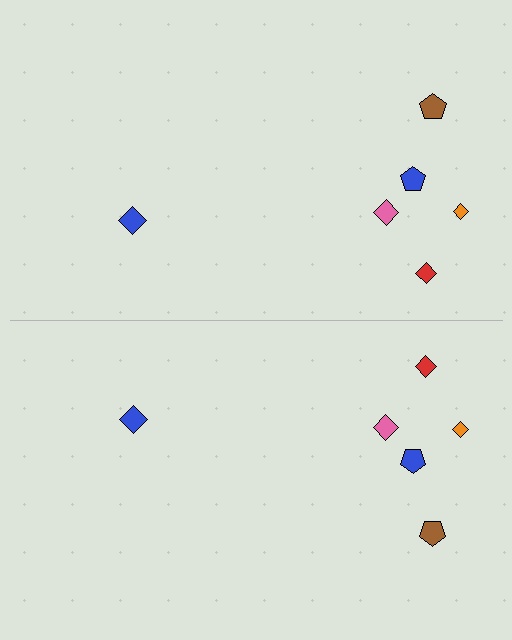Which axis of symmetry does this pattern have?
The pattern has a horizontal axis of symmetry running through the center of the image.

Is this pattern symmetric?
Yes, this pattern has bilateral (reflection) symmetry.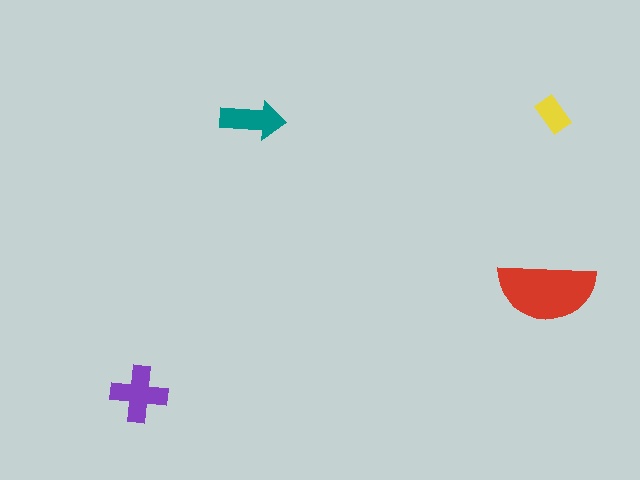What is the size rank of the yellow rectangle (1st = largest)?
4th.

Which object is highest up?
The yellow rectangle is topmost.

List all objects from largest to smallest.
The red semicircle, the purple cross, the teal arrow, the yellow rectangle.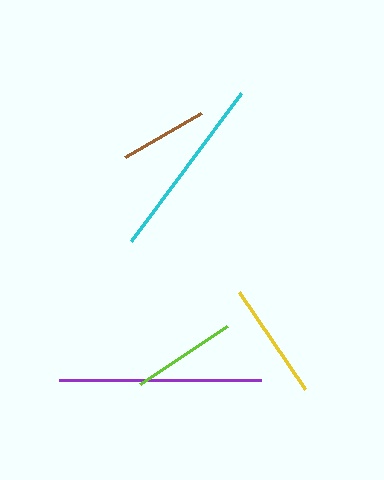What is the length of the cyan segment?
The cyan segment is approximately 184 pixels long.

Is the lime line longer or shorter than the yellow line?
The yellow line is longer than the lime line.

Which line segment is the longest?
The purple line is the longest at approximately 202 pixels.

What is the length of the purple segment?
The purple segment is approximately 202 pixels long.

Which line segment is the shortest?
The brown line is the shortest at approximately 88 pixels.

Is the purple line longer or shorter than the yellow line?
The purple line is longer than the yellow line.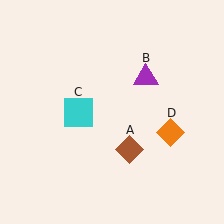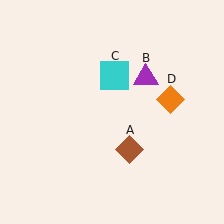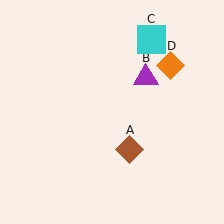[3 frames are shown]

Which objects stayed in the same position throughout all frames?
Brown diamond (object A) and purple triangle (object B) remained stationary.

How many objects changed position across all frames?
2 objects changed position: cyan square (object C), orange diamond (object D).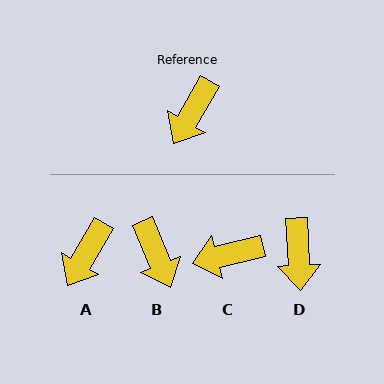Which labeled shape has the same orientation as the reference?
A.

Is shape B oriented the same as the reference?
No, it is off by about 53 degrees.